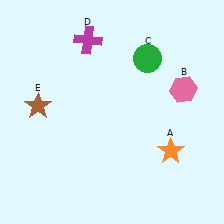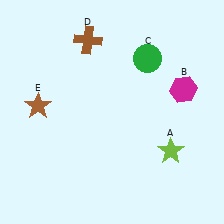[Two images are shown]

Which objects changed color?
A changed from orange to lime. B changed from pink to magenta. D changed from magenta to brown.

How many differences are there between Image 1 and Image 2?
There are 3 differences between the two images.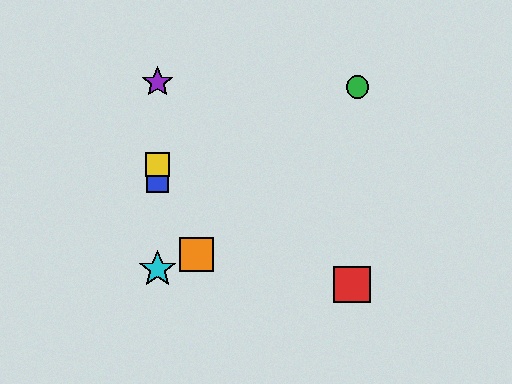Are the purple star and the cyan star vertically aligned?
Yes, both are at x≈157.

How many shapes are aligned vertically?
4 shapes (the blue square, the yellow square, the purple star, the cyan star) are aligned vertically.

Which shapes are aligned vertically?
The blue square, the yellow square, the purple star, the cyan star are aligned vertically.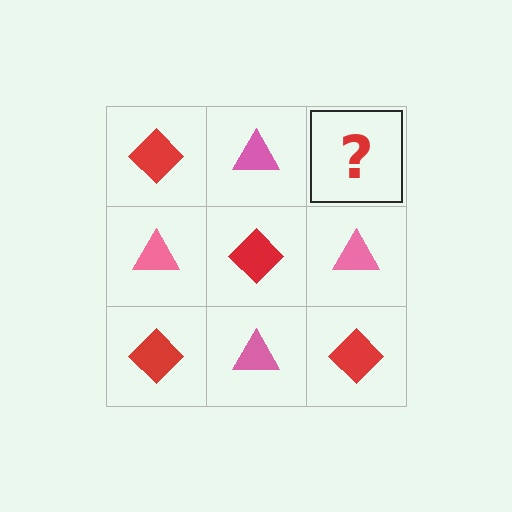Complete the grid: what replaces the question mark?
The question mark should be replaced with a red diamond.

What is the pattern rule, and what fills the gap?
The rule is that it alternates red diamond and pink triangle in a checkerboard pattern. The gap should be filled with a red diamond.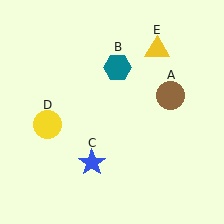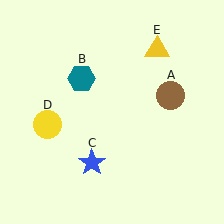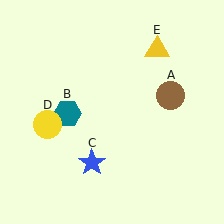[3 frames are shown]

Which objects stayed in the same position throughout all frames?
Brown circle (object A) and blue star (object C) and yellow circle (object D) and yellow triangle (object E) remained stationary.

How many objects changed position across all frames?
1 object changed position: teal hexagon (object B).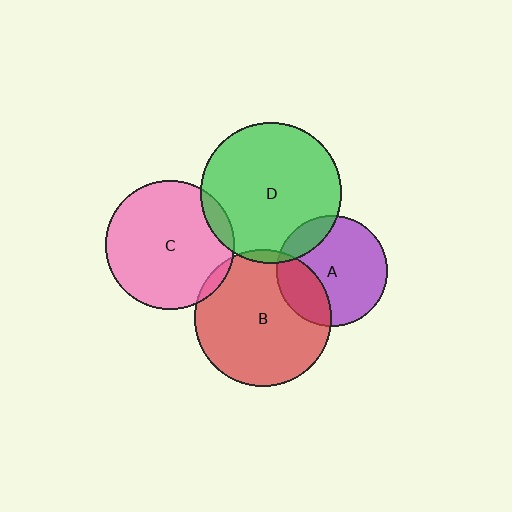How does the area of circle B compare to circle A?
Approximately 1.5 times.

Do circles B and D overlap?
Yes.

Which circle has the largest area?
Circle D (green).